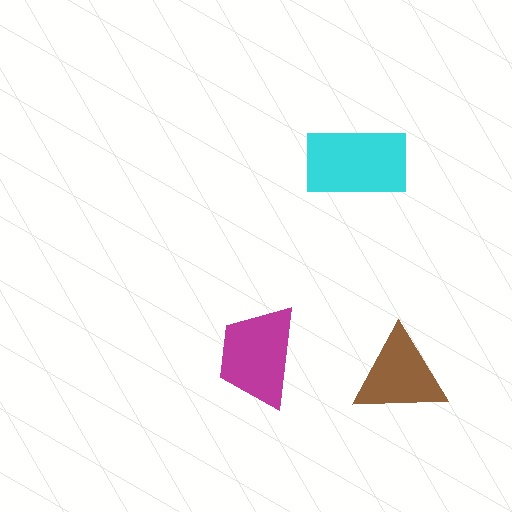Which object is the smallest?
The brown triangle.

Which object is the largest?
The cyan rectangle.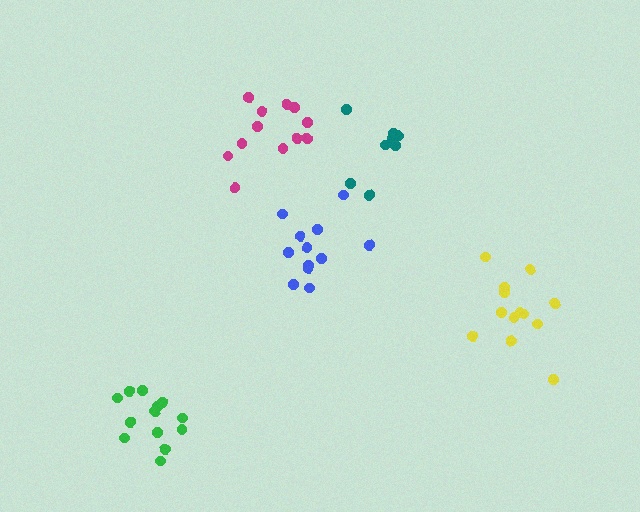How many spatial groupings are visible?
There are 5 spatial groupings.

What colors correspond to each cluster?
The clusters are colored: yellow, green, blue, magenta, teal.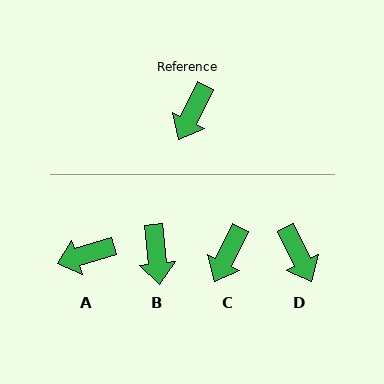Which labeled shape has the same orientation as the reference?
C.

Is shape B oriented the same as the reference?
No, it is off by about 32 degrees.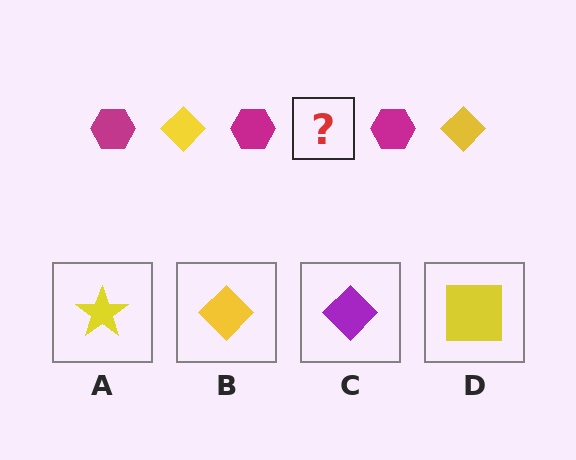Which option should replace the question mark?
Option B.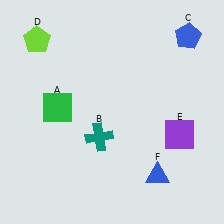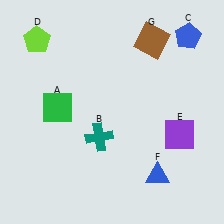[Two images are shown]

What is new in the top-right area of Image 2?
A brown square (G) was added in the top-right area of Image 2.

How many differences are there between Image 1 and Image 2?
There is 1 difference between the two images.